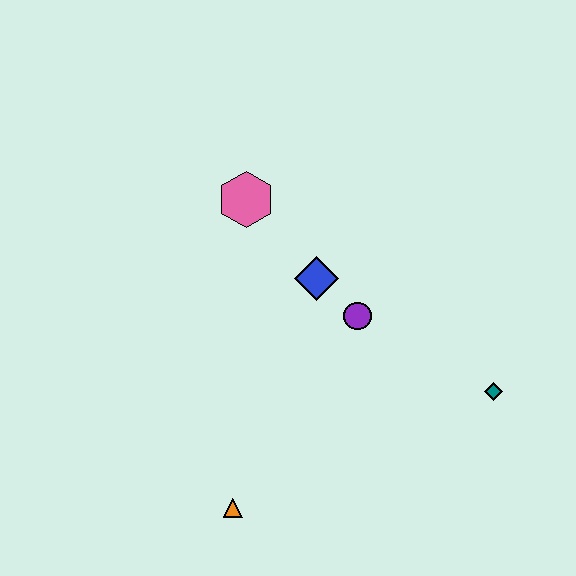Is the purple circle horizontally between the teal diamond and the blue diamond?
Yes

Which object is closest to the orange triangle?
The purple circle is closest to the orange triangle.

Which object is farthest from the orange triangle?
The pink hexagon is farthest from the orange triangle.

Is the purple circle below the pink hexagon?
Yes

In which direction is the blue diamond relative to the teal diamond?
The blue diamond is to the left of the teal diamond.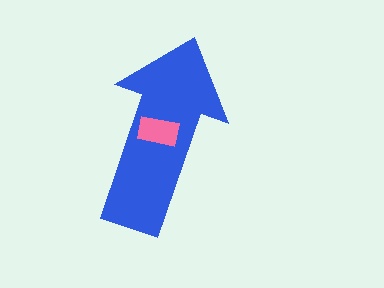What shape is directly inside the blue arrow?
The pink rectangle.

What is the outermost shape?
The blue arrow.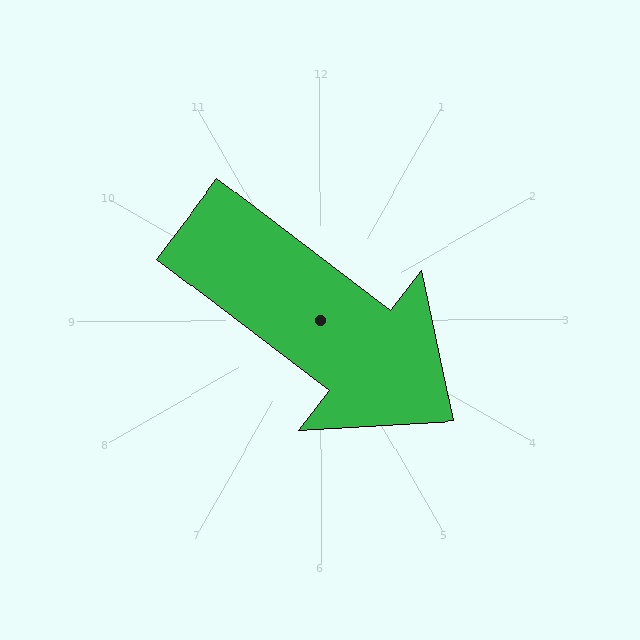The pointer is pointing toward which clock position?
Roughly 4 o'clock.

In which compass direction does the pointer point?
Southeast.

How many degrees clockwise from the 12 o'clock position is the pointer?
Approximately 127 degrees.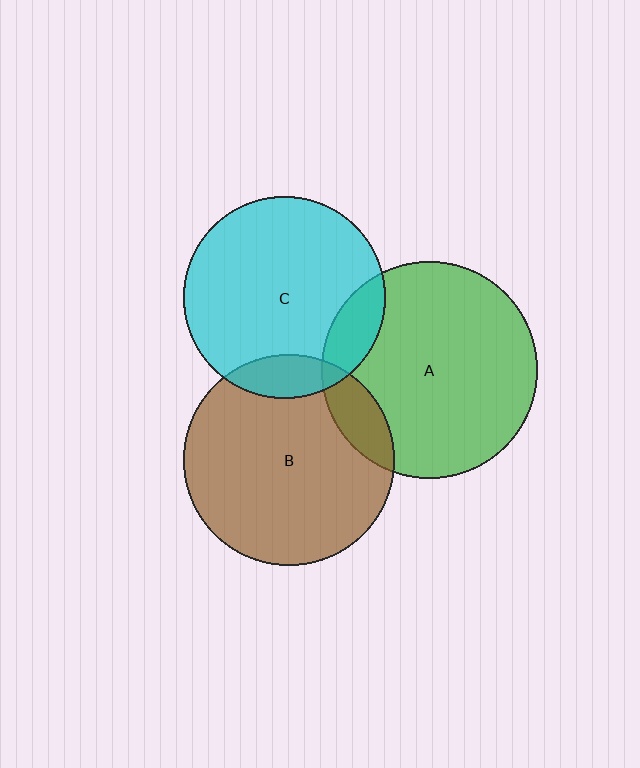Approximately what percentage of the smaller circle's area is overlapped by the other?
Approximately 10%.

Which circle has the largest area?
Circle A (green).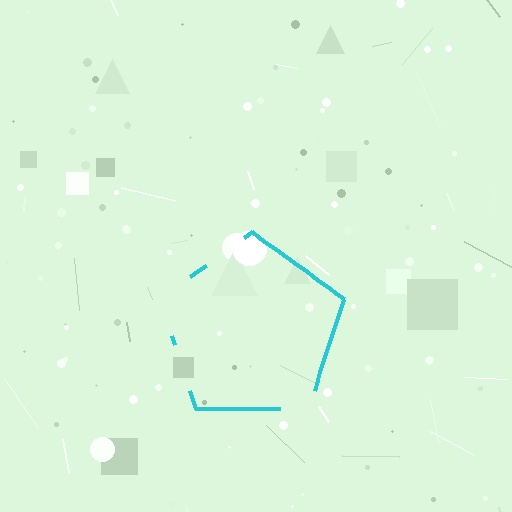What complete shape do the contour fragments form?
The contour fragments form a pentagon.